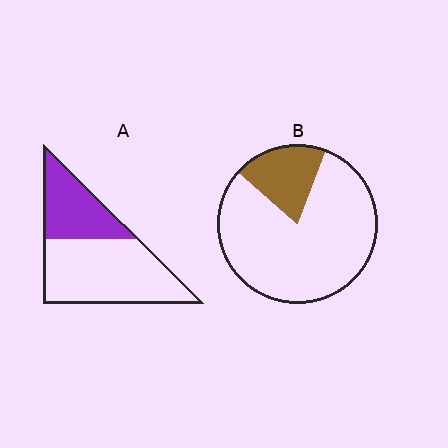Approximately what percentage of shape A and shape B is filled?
A is approximately 35% and B is approximately 20%.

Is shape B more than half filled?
No.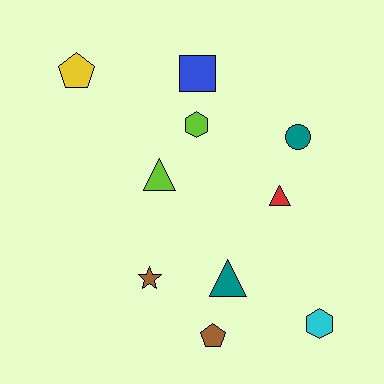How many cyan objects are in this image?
There is 1 cyan object.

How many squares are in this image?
There is 1 square.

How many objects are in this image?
There are 10 objects.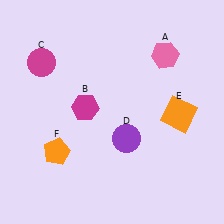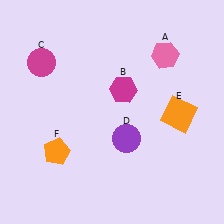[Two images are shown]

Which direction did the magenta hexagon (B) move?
The magenta hexagon (B) moved right.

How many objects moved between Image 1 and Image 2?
1 object moved between the two images.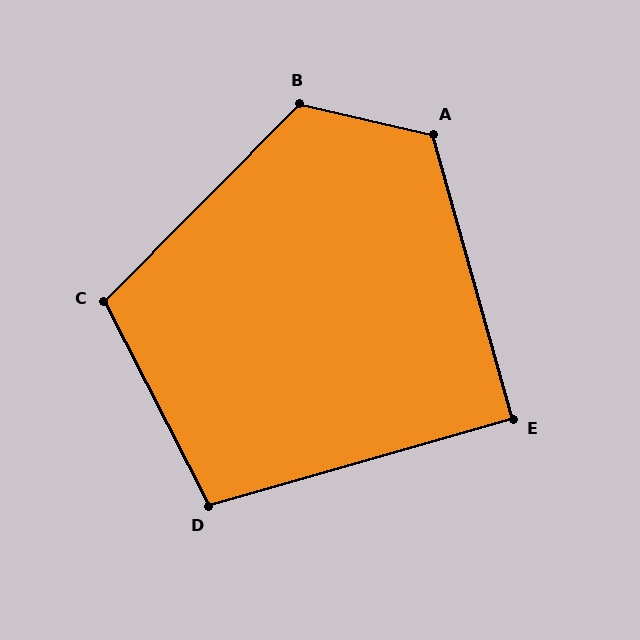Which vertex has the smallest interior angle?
E, at approximately 90 degrees.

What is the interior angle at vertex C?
Approximately 108 degrees (obtuse).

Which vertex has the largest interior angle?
B, at approximately 122 degrees.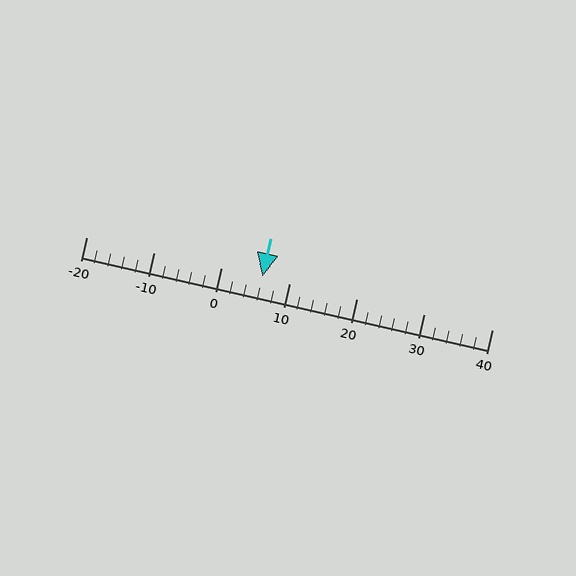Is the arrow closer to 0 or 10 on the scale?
The arrow is closer to 10.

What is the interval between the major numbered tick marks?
The major tick marks are spaced 10 units apart.